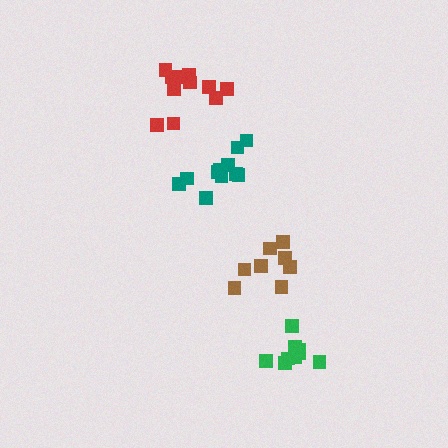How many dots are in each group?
Group 1: 11 dots, Group 2: 10 dots, Group 3: 11 dots, Group 4: 8 dots (40 total).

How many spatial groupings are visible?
There are 4 spatial groupings.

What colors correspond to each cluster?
The clusters are colored: teal, green, red, brown.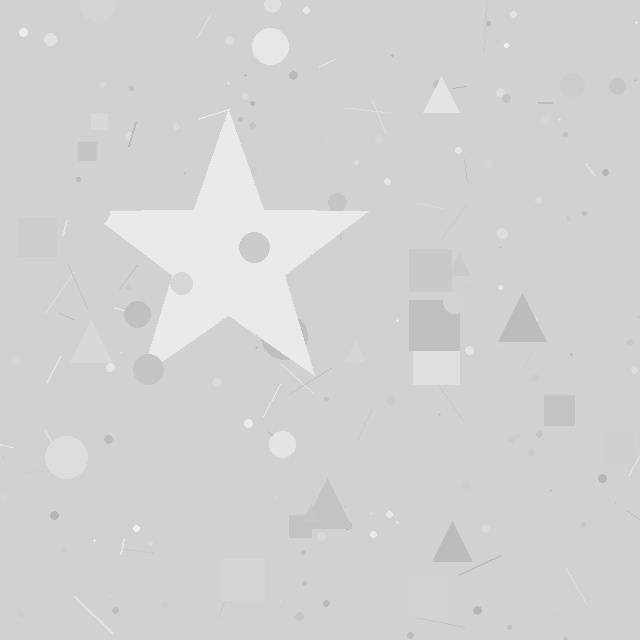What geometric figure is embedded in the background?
A star is embedded in the background.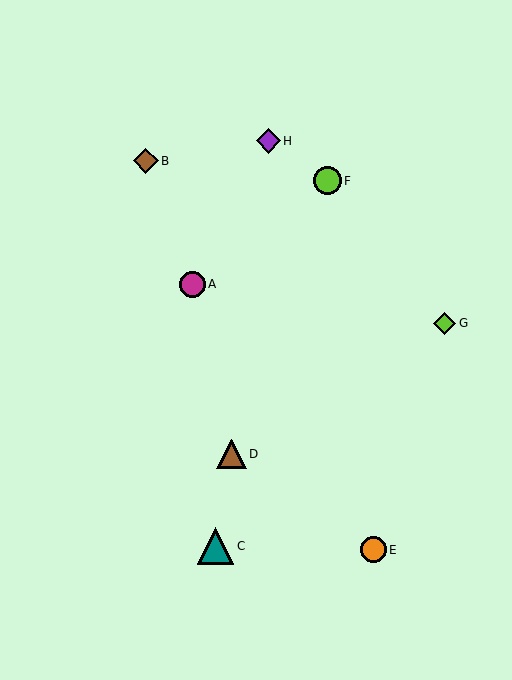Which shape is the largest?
The teal triangle (labeled C) is the largest.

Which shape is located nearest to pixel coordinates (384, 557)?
The orange circle (labeled E) at (373, 550) is nearest to that location.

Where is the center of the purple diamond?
The center of the purple diamond is at (268, 141).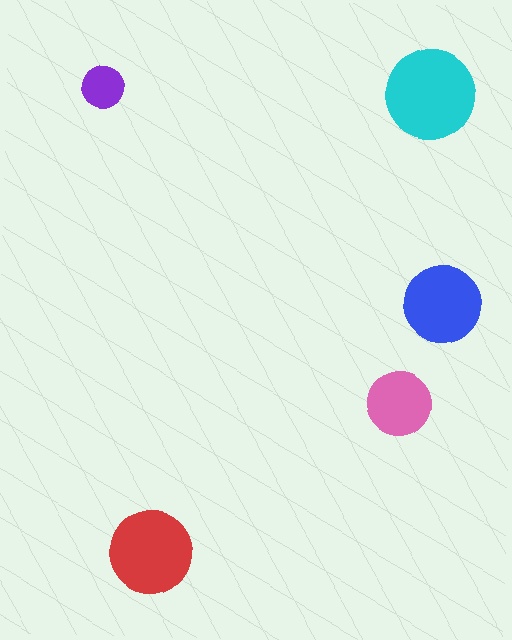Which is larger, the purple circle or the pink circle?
The pink one.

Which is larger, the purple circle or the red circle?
The red one.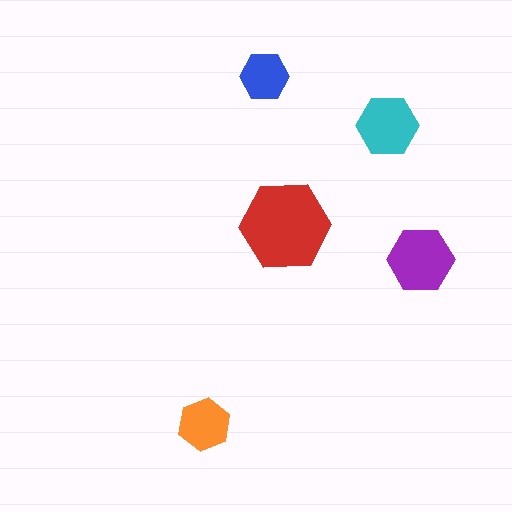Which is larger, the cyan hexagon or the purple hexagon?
The purple one.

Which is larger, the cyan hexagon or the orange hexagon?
The cyan one.